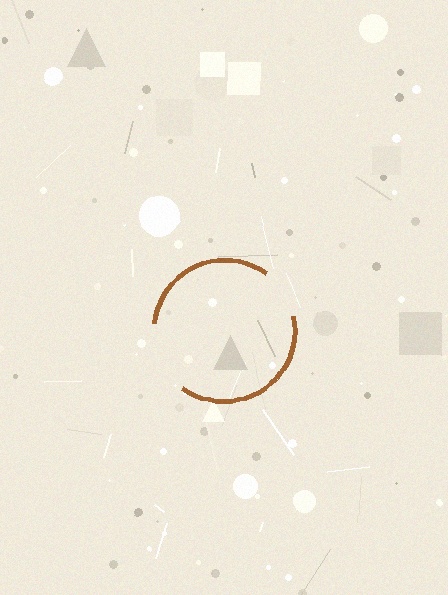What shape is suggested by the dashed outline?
The dashed outline suggests a circle.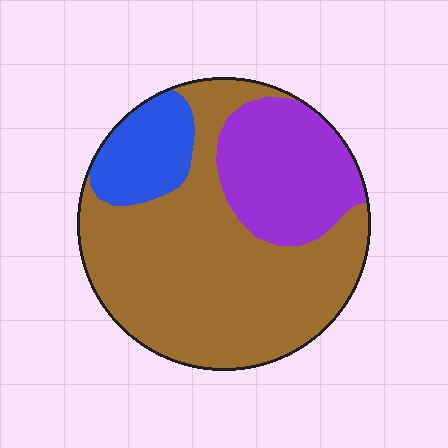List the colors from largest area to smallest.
From largest to smallest: brown, purple, blue.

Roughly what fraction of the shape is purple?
Purple covers roughly 25% of the shape.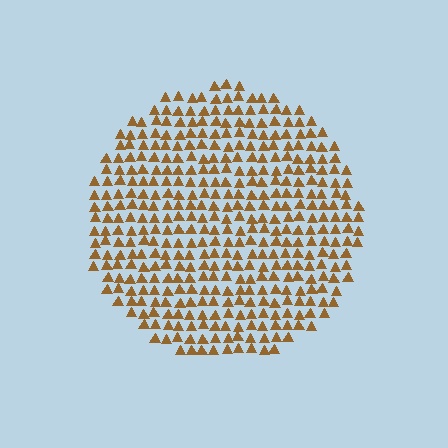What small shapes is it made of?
It is made of small triangles.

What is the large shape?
The large shape is a circle.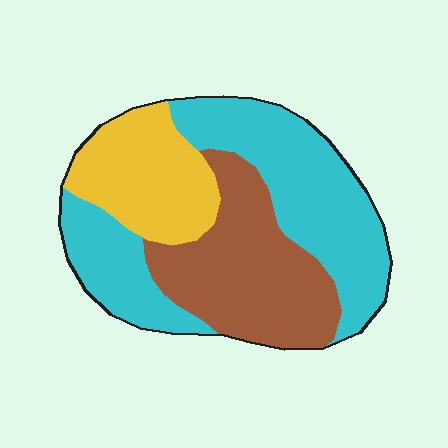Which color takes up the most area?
Cyan, at roughly 45%.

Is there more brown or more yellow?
Brown.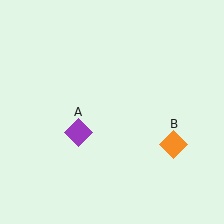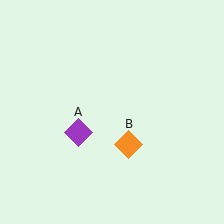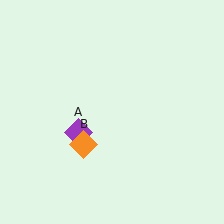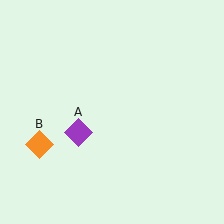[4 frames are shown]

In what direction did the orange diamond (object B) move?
The orange diamond (object B) moved left.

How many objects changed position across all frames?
1 object changed position: orange diamond (object B).